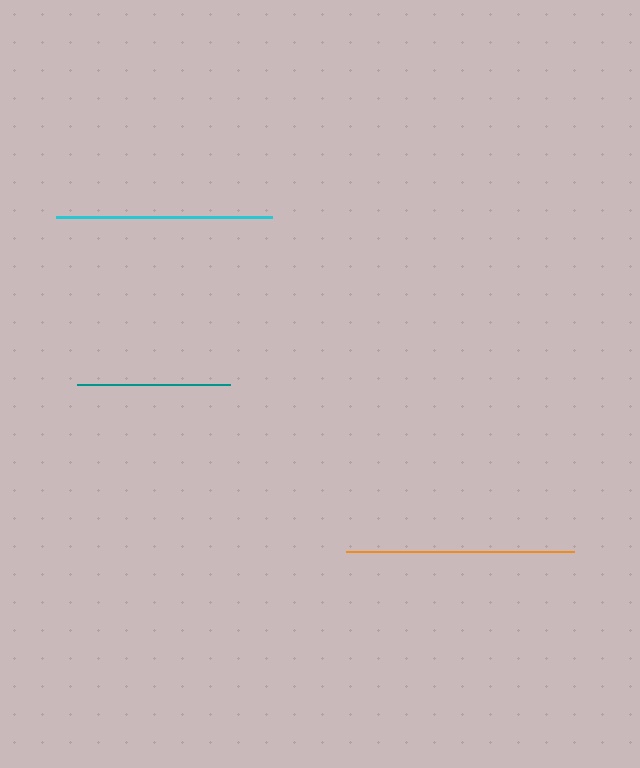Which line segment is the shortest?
The teal line is the shortest at approximately 153 pixels.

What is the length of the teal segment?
The teal segment is approximately 153 pixels long.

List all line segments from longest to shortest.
From longest to shortest: orange, cyan, teal.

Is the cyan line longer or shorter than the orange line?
The orange line is longer than the cyan line.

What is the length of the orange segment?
The orange segment is approximately 228 pixels long.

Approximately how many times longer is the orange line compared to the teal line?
The orange line is approximately 1.5 times the length of the teal line.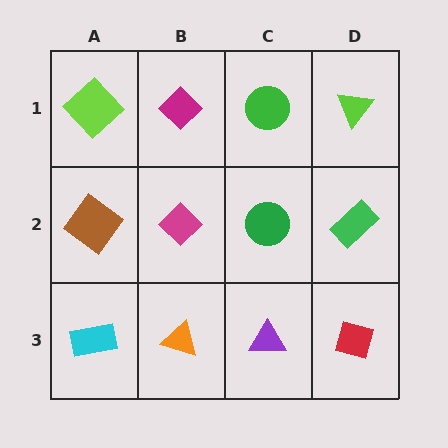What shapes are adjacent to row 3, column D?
A green rectangle (row 2, column D), a purple triangle (row 3, column C).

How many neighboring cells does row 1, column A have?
2.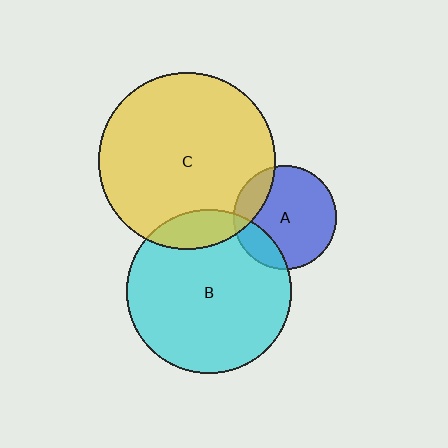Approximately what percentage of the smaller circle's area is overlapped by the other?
Approximately 15%.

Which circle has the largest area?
Circle C (yellow).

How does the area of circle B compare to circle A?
Approximately 2.5 times.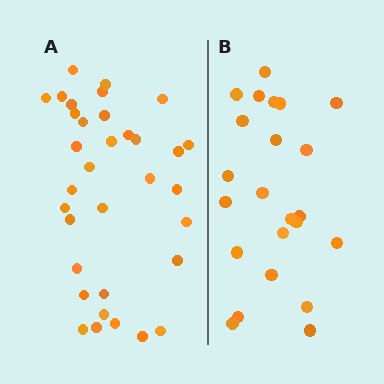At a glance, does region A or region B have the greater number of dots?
Region A (the left region) has more dots.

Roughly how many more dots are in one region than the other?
Region A has roughly 12 or so more dots than region B.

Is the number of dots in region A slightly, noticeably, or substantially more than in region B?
Region A has substantially more. The ratio is roughly 1.5 to 1.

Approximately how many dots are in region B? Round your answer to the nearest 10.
About 20 dots. (The exact count is 23, which rounds to 20.)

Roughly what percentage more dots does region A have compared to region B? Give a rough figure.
About 50% more.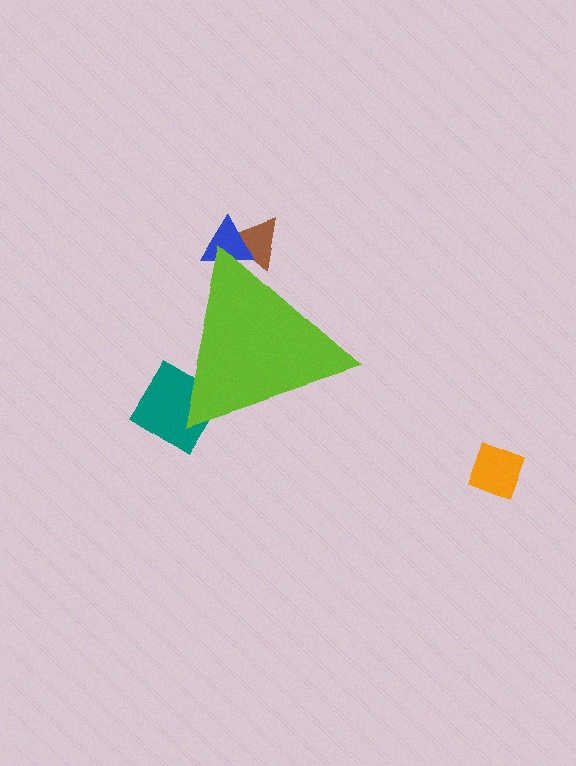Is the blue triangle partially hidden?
Yes, the blue triangle is partially hidden behind the lime triangle.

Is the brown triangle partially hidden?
Yes, the brown triangle is partially hidden behind the lime triangle.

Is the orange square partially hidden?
No, the orange square is fully visible.